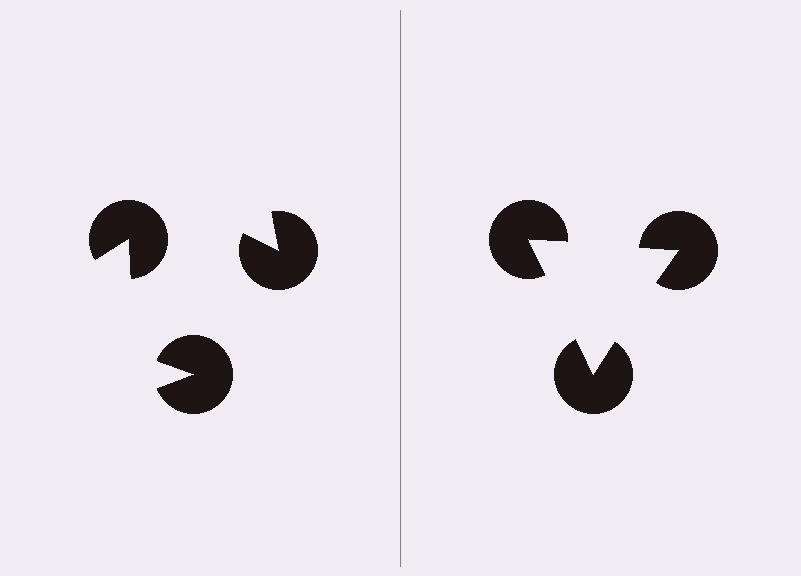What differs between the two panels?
The pac-man discs are positioned identically on both sides; only the wedge orientations differ. On the right they align to a triangle; on the left they are misaligned.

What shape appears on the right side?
An illusory triangle.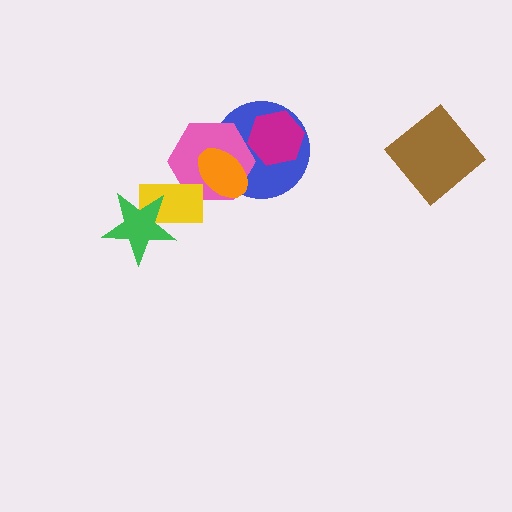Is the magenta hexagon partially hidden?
No, no other shape covers it.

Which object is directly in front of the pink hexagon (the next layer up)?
The orange ellipse is directly in front of the pink hexagon.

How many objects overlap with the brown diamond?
0 objects overlap with the brown diamond.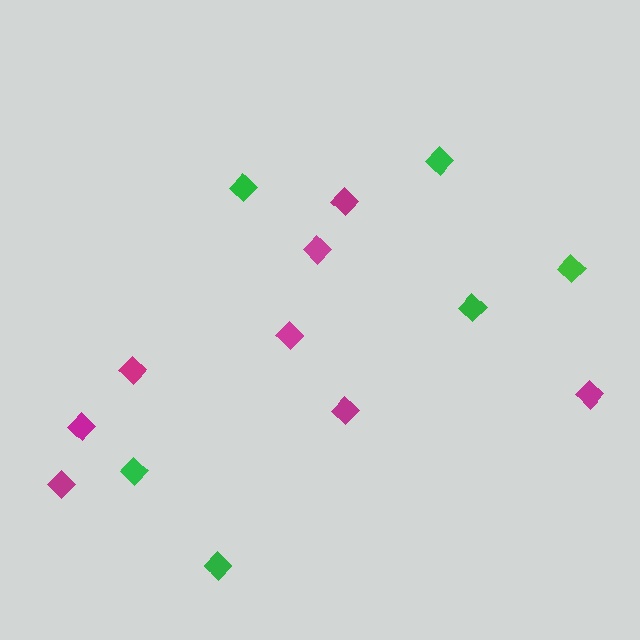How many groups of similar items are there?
There are 2 groups: one group of magenta diamonds (8) and one group of green diamonds (6).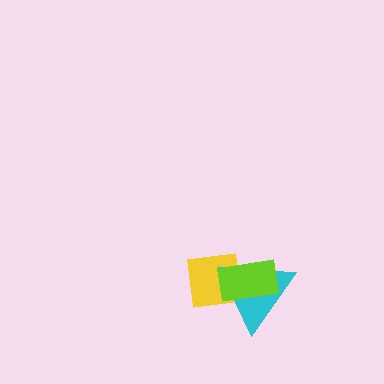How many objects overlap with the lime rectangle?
2 objects overlap with the lime rectangle.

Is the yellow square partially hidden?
Yes, it is partially covered by another shape.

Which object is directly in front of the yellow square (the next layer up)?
The cyan triangle is directly in front of the yellow square.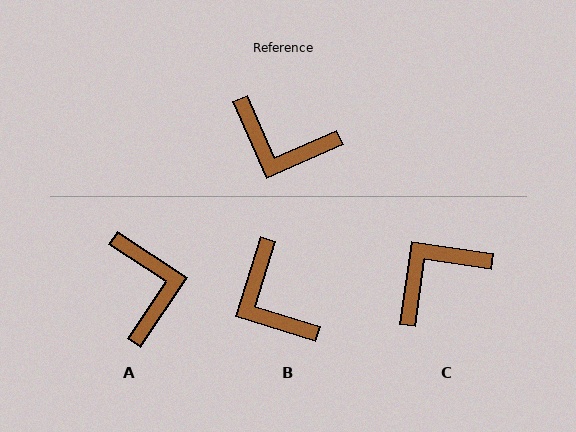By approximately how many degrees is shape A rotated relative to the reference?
Approximately 123 degrees counter-clockwise.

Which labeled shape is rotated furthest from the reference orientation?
A, about 123 degrees away.